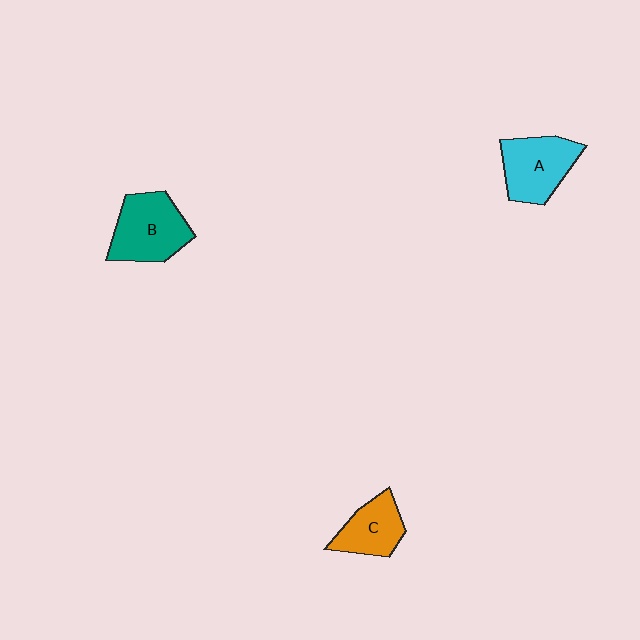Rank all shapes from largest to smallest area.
From largest to smallest: B (teal), A (cyan), C (orange).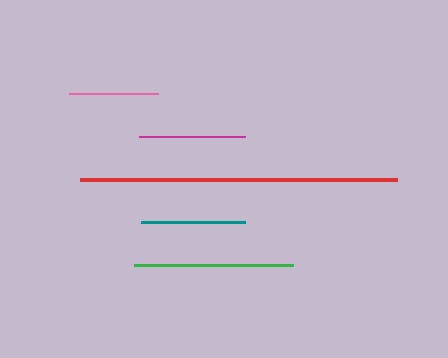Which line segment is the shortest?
The pink line is the shortest at approximately 89 pixels.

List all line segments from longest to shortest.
From longest to shortest: red, green, magenta, teal, pink.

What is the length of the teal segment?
The teal segment is approximately 104 pixels long.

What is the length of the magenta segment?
The magenta segment is approximately 106 pixels long.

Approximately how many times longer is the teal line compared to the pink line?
The teal line is approximately 1.2 times the length of the pink line.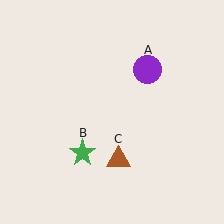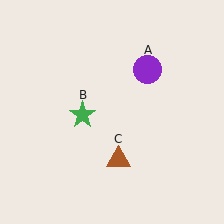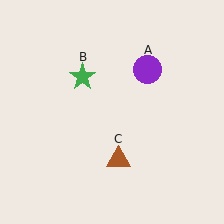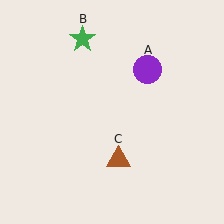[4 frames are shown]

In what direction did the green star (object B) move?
The green star (object B) moved up.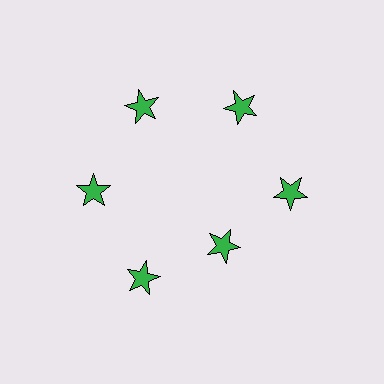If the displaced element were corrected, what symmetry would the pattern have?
It would have 6-fold rotational symmetry — the pattern would map onto itself every 60 degrees.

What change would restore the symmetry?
The symmetry would be restored by moving it outward, back onto the ring so that all 6 stars sit at equal angles and equal distance from the center.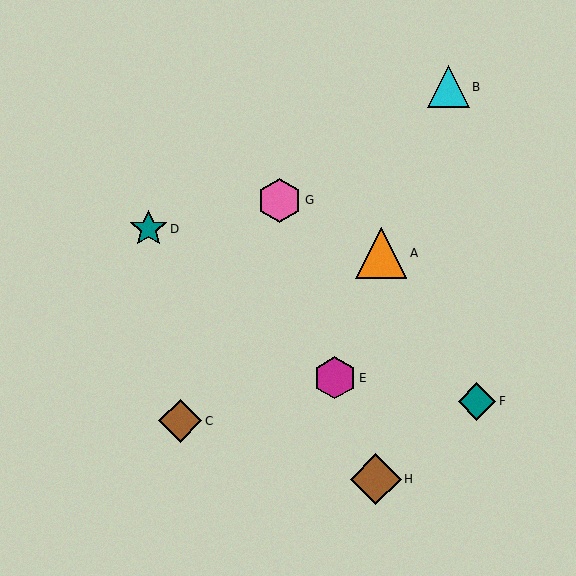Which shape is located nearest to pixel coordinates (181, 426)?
The brown diamond (labeled C) at (180, 421) is nearest to that location.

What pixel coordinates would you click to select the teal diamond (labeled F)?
Click at (477, 401) to select the teal diamond F.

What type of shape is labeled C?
Shape C is a brown diamond.